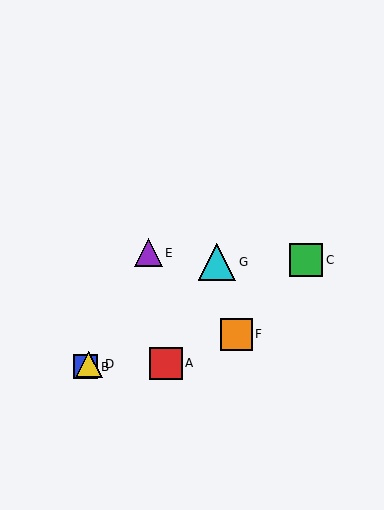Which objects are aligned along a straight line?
Objects B, D, G are aligned along a straight line.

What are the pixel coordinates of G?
Object G is at (217, 262).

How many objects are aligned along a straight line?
3 objects (B, D, G) are aligned along a straight line.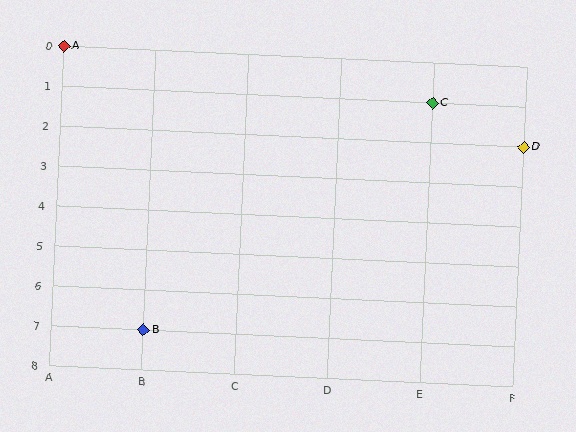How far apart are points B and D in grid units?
Points B and D are 4 columns and 5 rows apart (about 6.4 grid units diagonally).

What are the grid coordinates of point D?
Point D is at grid coordinates (F, 2).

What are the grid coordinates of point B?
Point B is at grid coordinates (B, 7).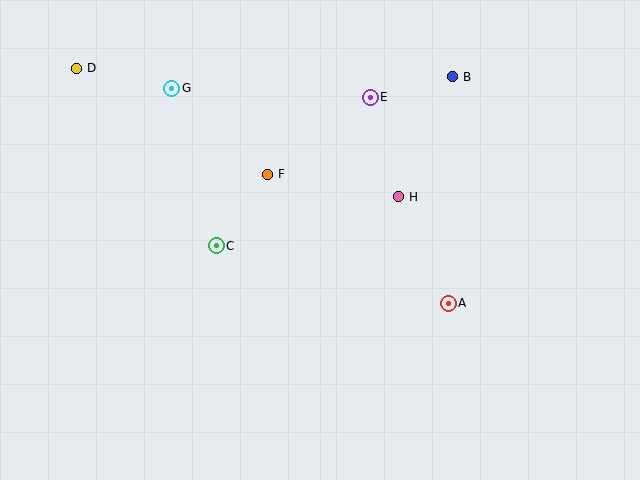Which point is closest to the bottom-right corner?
Point A is closest to the bottom-right corner.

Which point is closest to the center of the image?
Point F at (268, 174) is closest to the center.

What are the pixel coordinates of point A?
Point A is at (448, 303).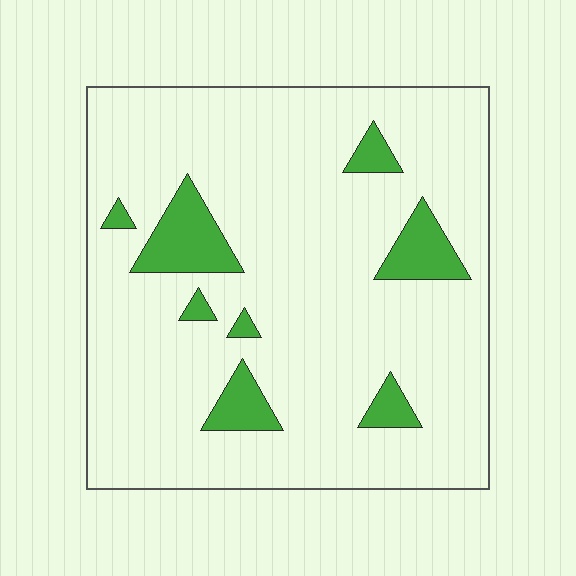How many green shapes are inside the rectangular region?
8.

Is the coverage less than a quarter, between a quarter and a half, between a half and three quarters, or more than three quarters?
Less than a quarter.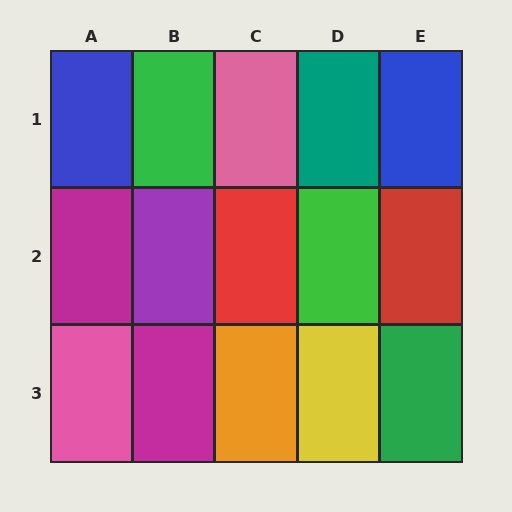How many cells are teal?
1 cell is teal.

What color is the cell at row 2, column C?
Red.